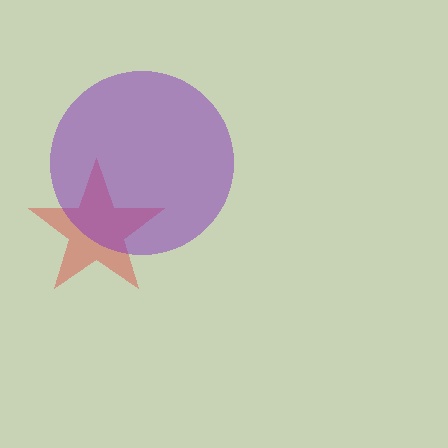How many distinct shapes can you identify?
There are 2 distinct shapes: a red star, a purple circle.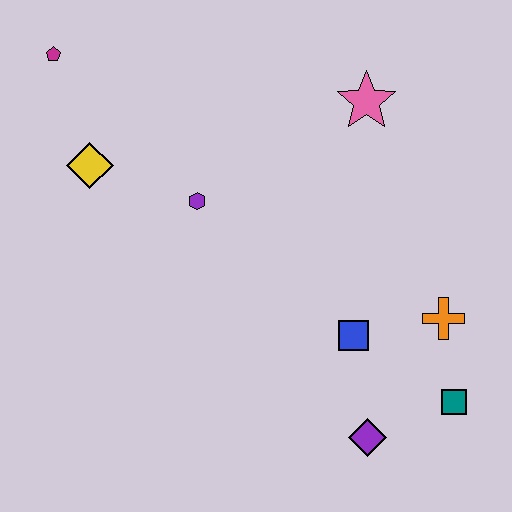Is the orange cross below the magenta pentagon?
Yes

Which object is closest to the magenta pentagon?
The yellow diamond is closest to the magenta pentagon.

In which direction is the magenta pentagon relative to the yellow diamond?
The magenta pentagon is above the yellow diamond.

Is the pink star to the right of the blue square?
Yes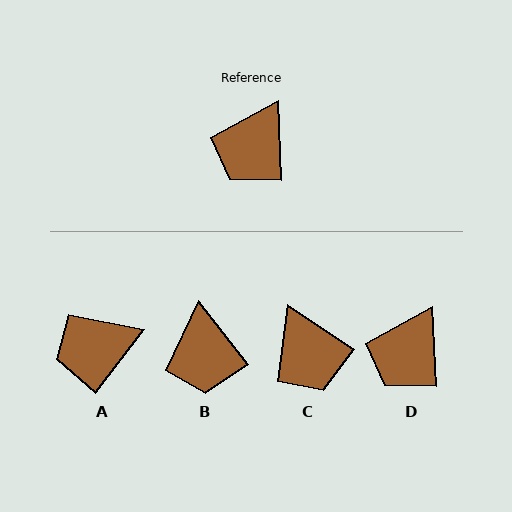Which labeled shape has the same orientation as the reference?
D.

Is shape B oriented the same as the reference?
No, it is off by about 36 degrees.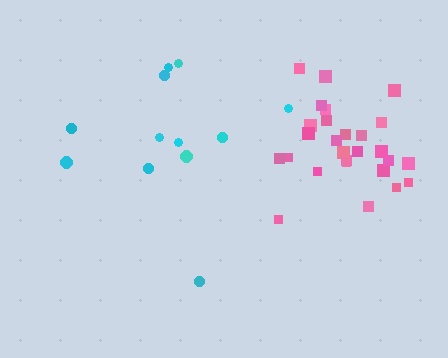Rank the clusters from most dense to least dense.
pink, cyan.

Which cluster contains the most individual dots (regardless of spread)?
Pink (27).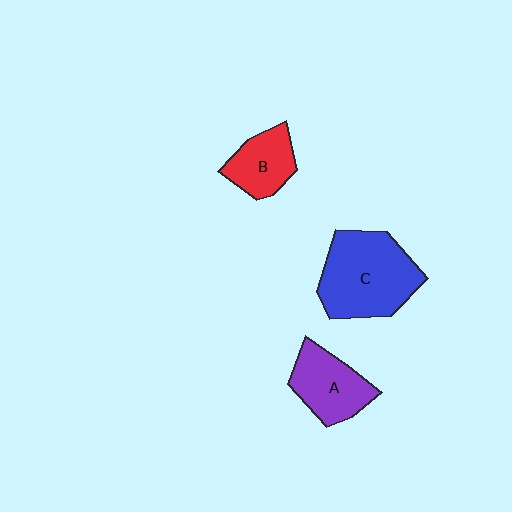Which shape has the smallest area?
Shape B (red).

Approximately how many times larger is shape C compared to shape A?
Approximately 1.6 times.